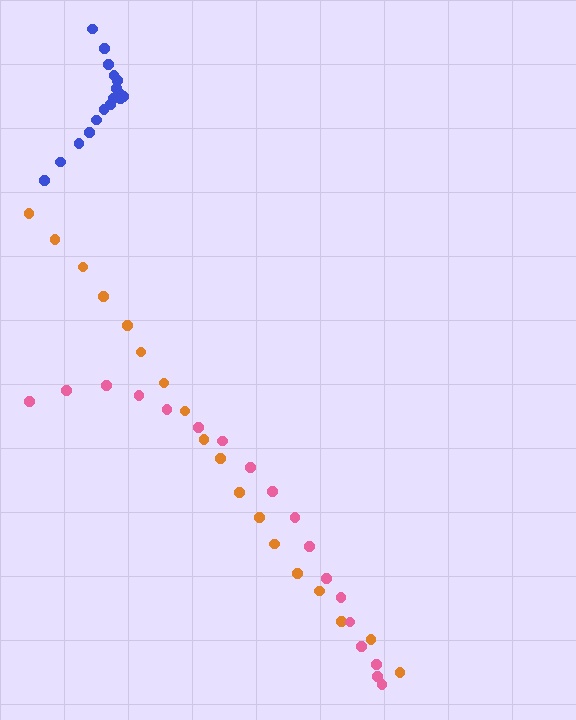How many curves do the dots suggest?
There are 3 distinct paths.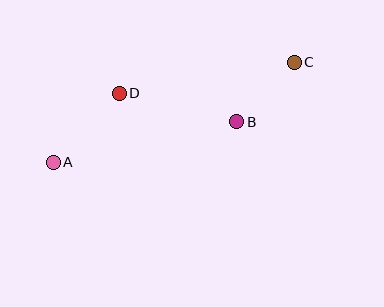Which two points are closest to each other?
Points B and C are closest to each other.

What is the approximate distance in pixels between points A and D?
The distance between A and D is approximately 95 pixels.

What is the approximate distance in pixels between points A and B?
The distance between A and B is approximately 188 pixels.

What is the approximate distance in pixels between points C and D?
The distance between C and D is approximately 178 pixels.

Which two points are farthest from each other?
Points A and C are farthest from each other.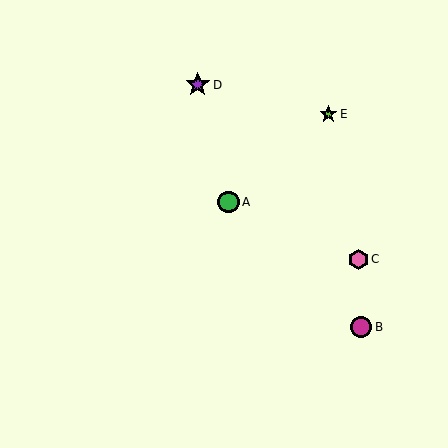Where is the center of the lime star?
The center of the lime star is at (328, 114).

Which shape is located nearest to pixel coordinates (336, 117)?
The lime star (labeled E) at (328, 114) is nearest to that location.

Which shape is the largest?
The purple star (labeled D) is the largest.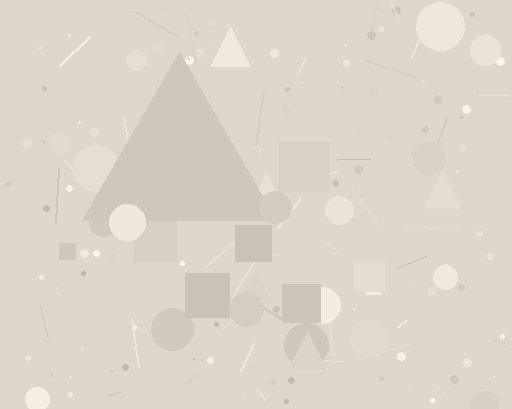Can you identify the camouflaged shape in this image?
The camouflaged shape is a triangle.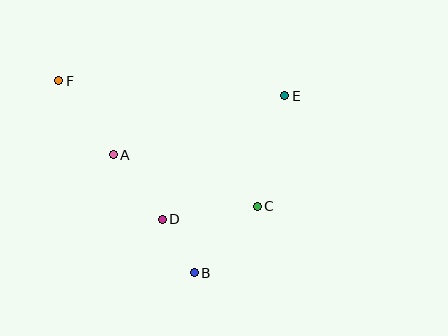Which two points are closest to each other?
Points B and D are closest to each other.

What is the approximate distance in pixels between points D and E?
The distance between D and E is approximately 174 pixels.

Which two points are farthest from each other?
Points C and F are farthest from each other.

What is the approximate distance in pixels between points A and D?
The distance between A and D is approximately 81 pixels.